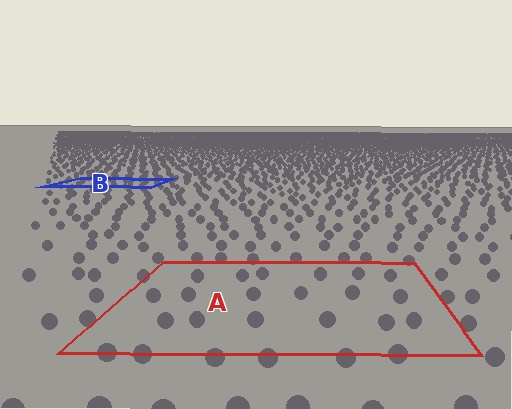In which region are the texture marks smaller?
The texture marks are smaller in region B, because it is farther away.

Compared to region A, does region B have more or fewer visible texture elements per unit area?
Region B has more texture elements per unit area — they are packed more densely because it is farther away.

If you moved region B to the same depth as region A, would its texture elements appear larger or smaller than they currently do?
They would appear larger. At a closer depth, the same texture elements are projected at a bigger on-screen size.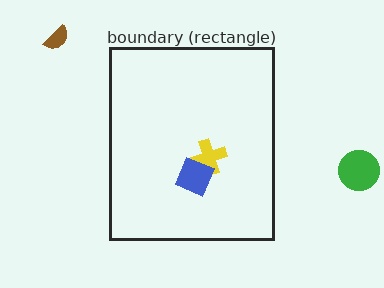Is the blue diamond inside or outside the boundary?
Inside.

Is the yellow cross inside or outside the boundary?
Inside.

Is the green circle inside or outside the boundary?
Outside.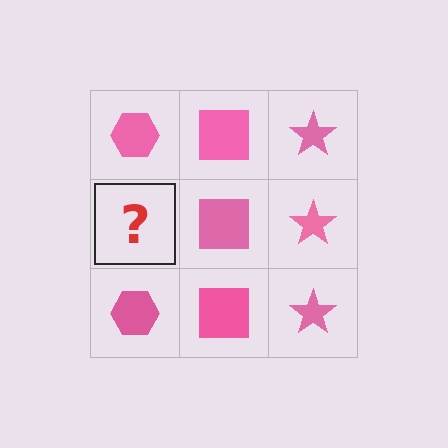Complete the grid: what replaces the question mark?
The question mark should be replaced with a pink hexagon.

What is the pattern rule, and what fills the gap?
The rule is that each column has a consistent shape. The gap should be filled with a pink hexagon.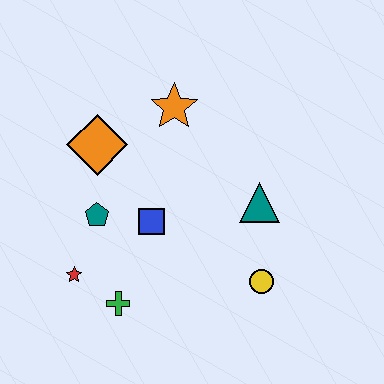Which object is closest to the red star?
The green cross is closest to the red star.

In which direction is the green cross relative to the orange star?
The green cross is below the orange star.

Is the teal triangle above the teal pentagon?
Yes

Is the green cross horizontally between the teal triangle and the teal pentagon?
Yes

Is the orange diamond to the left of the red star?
No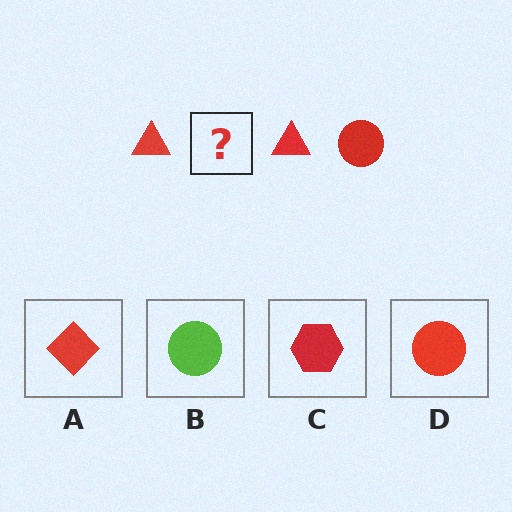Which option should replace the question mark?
Option D.